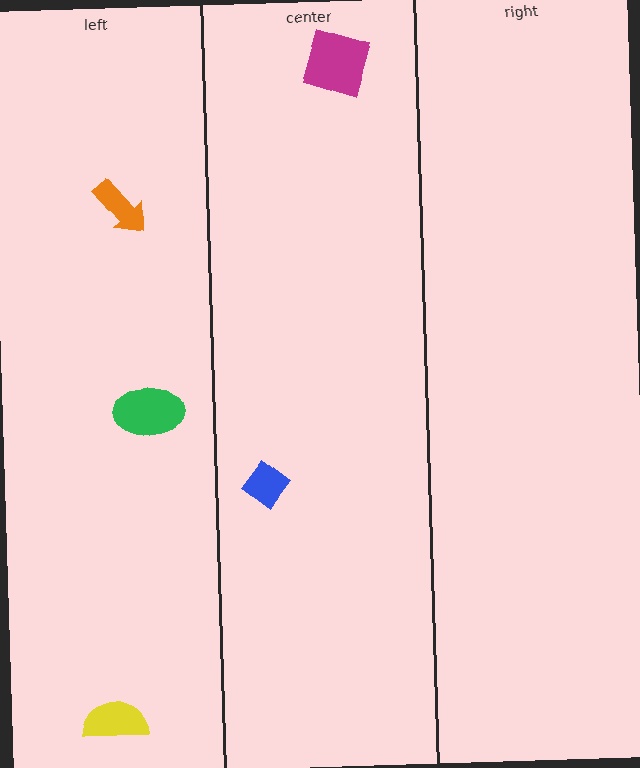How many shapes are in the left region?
3.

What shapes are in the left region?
The orange arrow, the yellow semicircle, the green ellipse.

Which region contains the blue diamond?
The center region.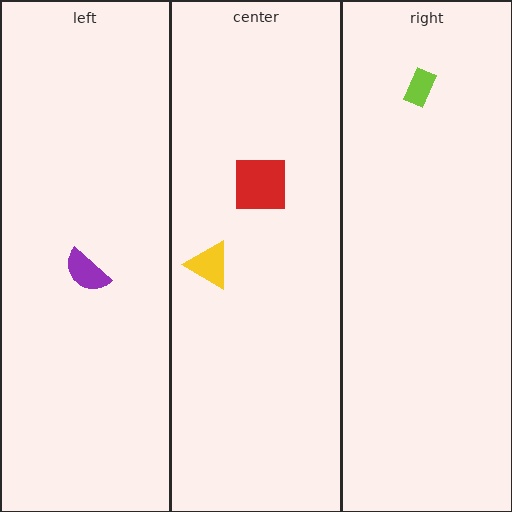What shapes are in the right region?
The lime rectangle.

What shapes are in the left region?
The purple semicircle.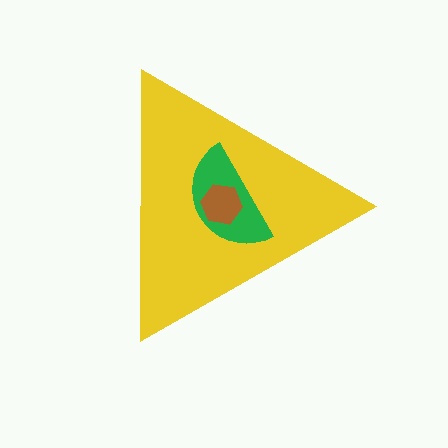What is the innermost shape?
The brown hexagon.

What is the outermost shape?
The yellow triangle.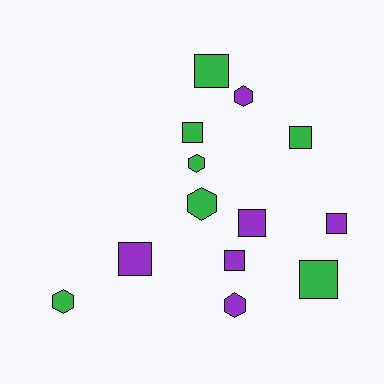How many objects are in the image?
There are 13 objects.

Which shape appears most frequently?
Square, with 8 objects.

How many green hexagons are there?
There are 3 green hexagons.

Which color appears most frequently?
Green, with 7 objects.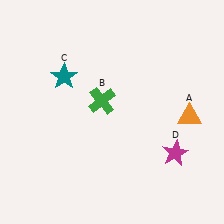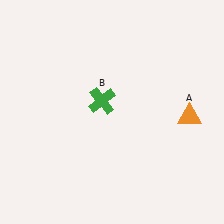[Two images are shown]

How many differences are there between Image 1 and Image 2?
There are 2 differences between the two images.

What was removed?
The teal star (C), the magenta star (D) were removed in Image 2.